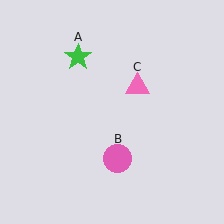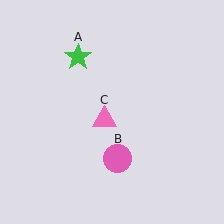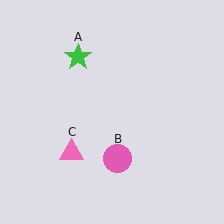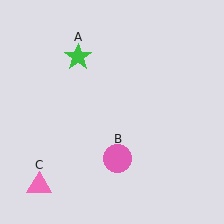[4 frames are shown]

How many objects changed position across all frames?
1 object changed position: pink triangle (object C).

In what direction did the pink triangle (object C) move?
The pink triangle (object C) moved down and to the left.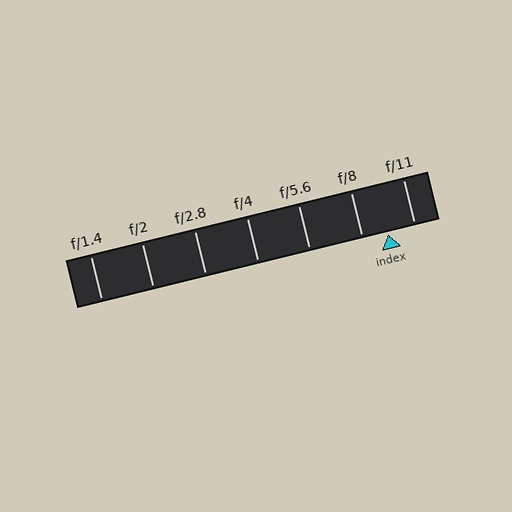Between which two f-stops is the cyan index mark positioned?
The index mark is between f/8 and f/11.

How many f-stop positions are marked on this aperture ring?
There are 7 f-stop positions marked.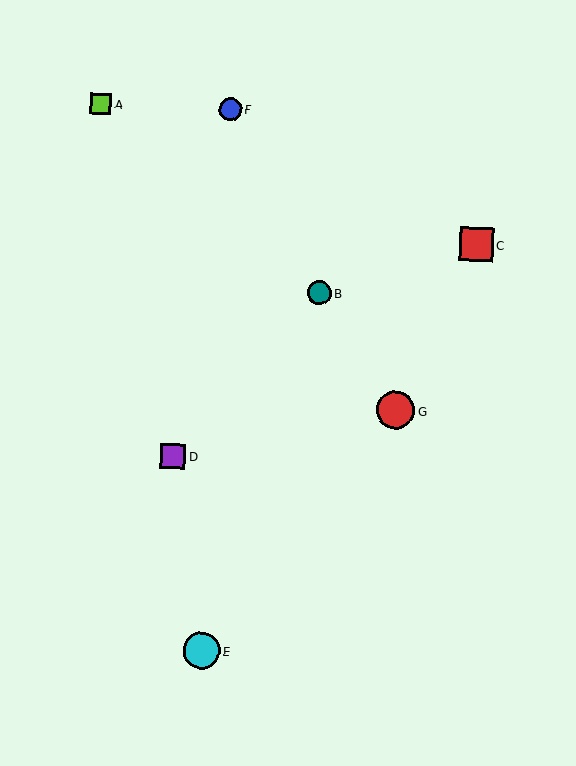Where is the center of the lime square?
The center of the lime square is at (101, 104).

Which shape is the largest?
The red circle (labeled G) is the largest.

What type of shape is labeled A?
Shape A is a lime square.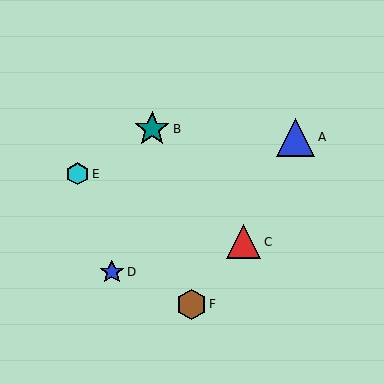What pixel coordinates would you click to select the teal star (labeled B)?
Click at (152, 129) to select the teal star B.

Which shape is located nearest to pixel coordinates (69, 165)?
The cyan hexagon (labeled E) at (77, 174) is nearest to that location.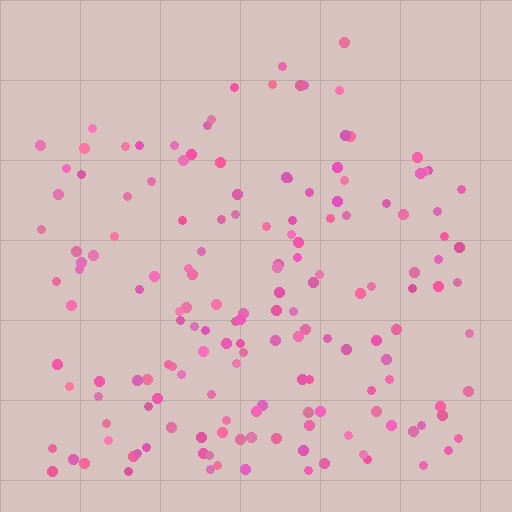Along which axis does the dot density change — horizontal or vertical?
Vertical.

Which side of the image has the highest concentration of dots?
The bottom.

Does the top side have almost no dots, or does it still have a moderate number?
Still a moderate number, just noticeably fewer than the bottom.